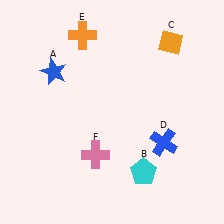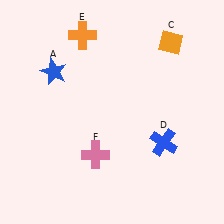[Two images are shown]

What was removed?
The cyan pentagon (B) was removed in Image 2.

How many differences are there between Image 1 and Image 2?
There is 1 difference between the two images.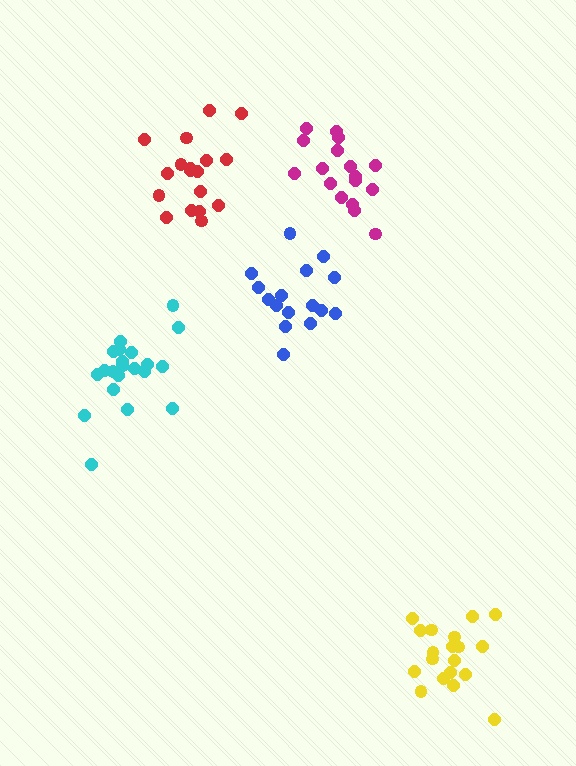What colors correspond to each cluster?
The clusters are colored: cyan, blue, magenta, yellow, red.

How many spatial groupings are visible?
There are 5 spatial groupings.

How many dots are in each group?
Group 1: 21 dots, Group 2: 16 dots, Group 3: 17 dots, Group 4: 19 dots, Group 5: 18 dots (91 total).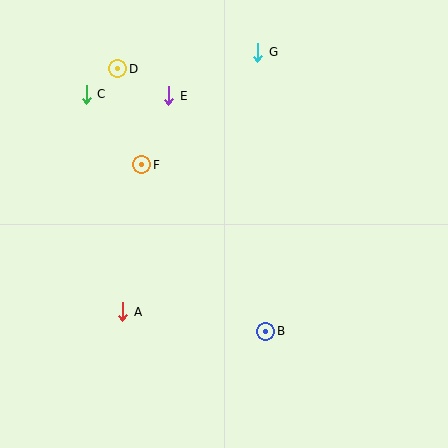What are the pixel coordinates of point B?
Point B is at (266, 331).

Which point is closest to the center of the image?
Point F at (142, 165) is closest to the center.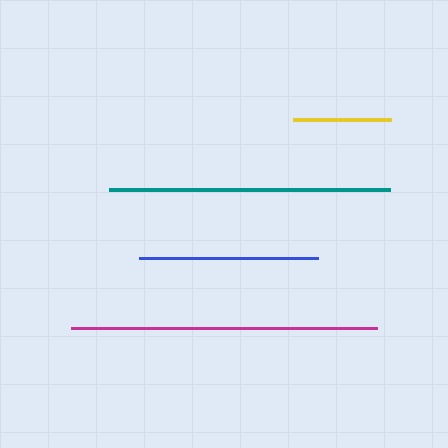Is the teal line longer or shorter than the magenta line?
The magenta line is longer than the teal line.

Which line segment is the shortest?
The yellow line is the shortest at approximately 99 pixels.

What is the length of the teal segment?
The teal segment is approximately 281 pixels long.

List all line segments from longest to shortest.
From longest to shortest: magenta, teal, blue, yellow.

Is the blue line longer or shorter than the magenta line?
The magenta line is longer than the blue line.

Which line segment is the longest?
The magenta line is the longest at approximately 306 pixels.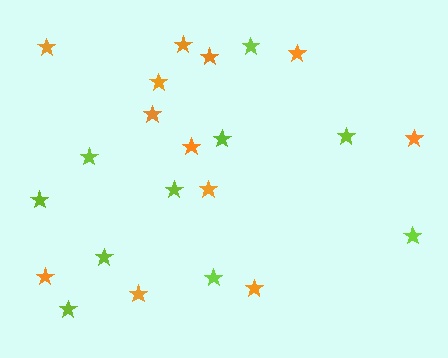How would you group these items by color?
There are 2 groups: one group of orange stars (12) and one group of lime stars (10).